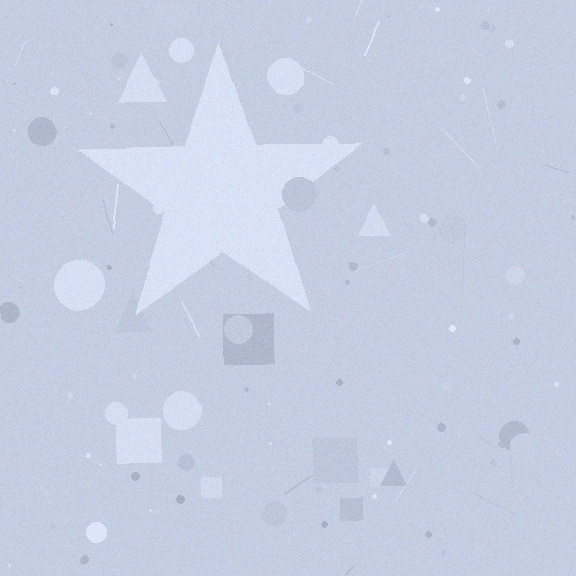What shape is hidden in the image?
A star is hidden in the image.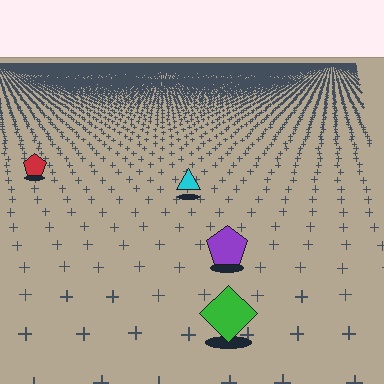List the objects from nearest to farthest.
From nearest to farthest: the green diamond, the purple pentagon, the cyan triangle, the red pentagon.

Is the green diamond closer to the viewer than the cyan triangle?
Yes. The green diamond is closer — you can tell from the texture gradient: the ground texture is coarser near it.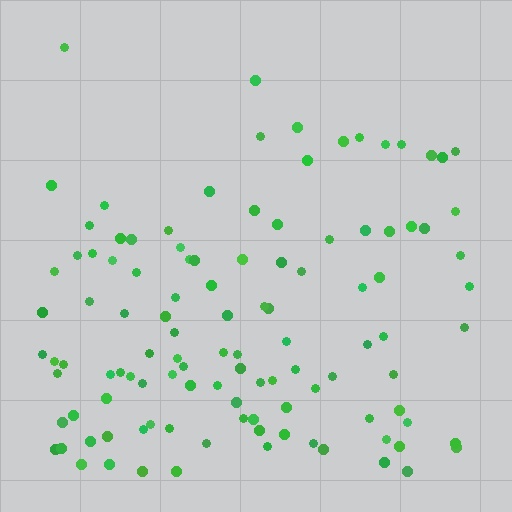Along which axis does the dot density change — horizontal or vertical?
Vertical.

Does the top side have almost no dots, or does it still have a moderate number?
Still a moderate number, just noticeably fewer than the bottom.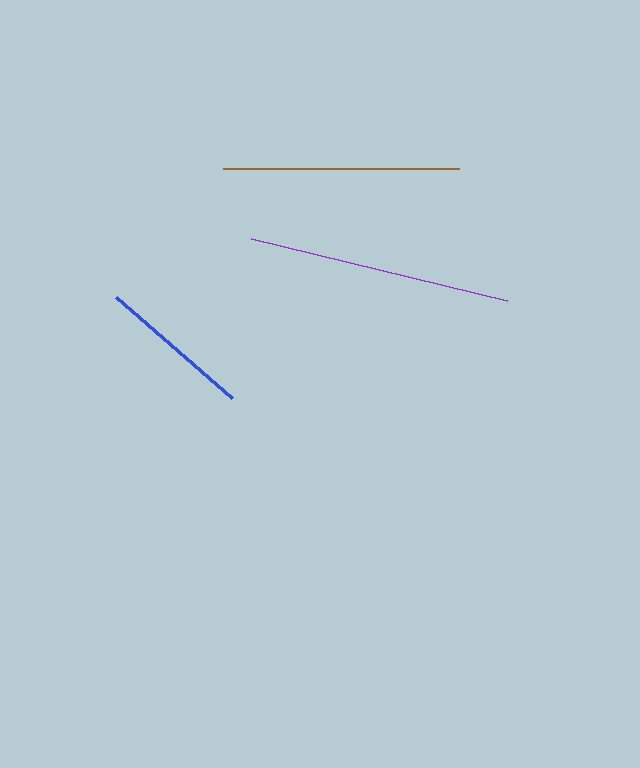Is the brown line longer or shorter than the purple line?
The purple line is longer than the brown line.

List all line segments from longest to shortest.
From longest to shortest: purple, brown, blue.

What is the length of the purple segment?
The purple segment is approximately 263 pixels long.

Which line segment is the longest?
The purple line is the longest at approximately 263 pixels.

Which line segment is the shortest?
The blue line is the shortest at approximately 153 pixels.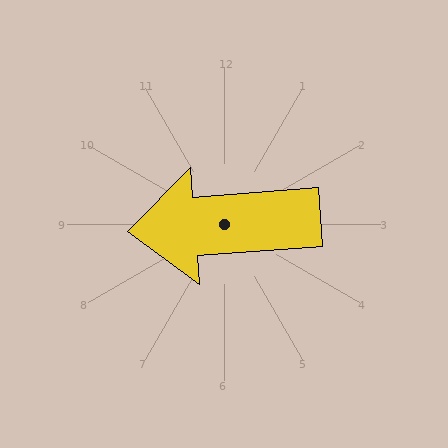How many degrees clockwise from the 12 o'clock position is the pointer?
Approximately 266 degrees.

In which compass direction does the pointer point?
West.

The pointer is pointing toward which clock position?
Roughly 9 o'clock.